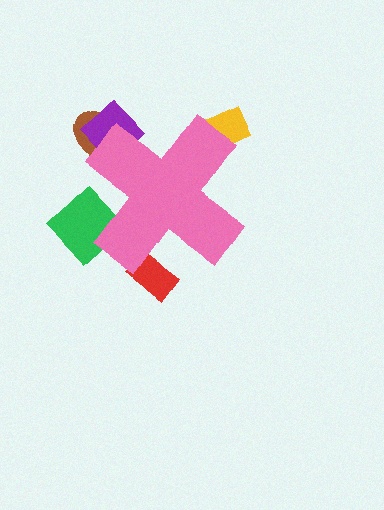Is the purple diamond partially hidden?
Yes, the purple diamond is partially hidden behind the pink cross.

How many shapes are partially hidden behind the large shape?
5 shapes are partially hidden.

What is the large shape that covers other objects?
A pink cross.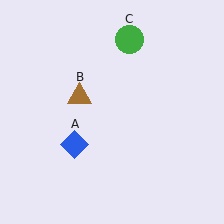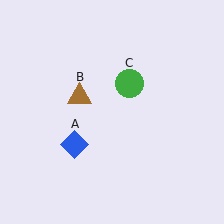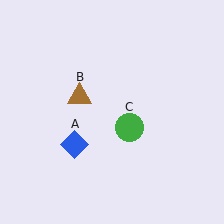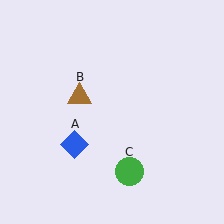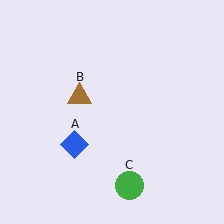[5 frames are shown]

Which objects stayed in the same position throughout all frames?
Blue diamond (object A) and brown triangle (object B) remained stationary.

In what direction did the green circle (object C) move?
The green circle (object C) moved down.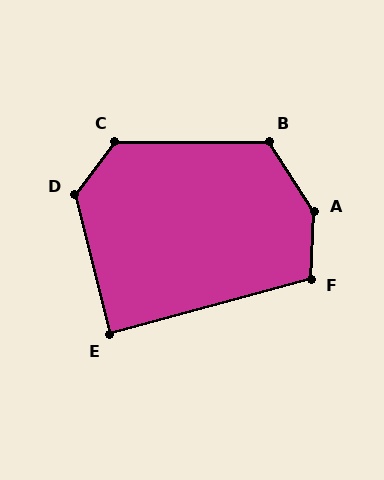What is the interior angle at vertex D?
Approximately 130 degrees (obtuse).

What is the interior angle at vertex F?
Approximately 108 degrees (obtuse).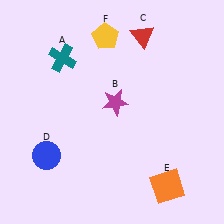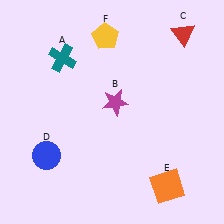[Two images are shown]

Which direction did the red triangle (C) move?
The red triangle (C) moved right.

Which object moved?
The red triangle (C) moved right.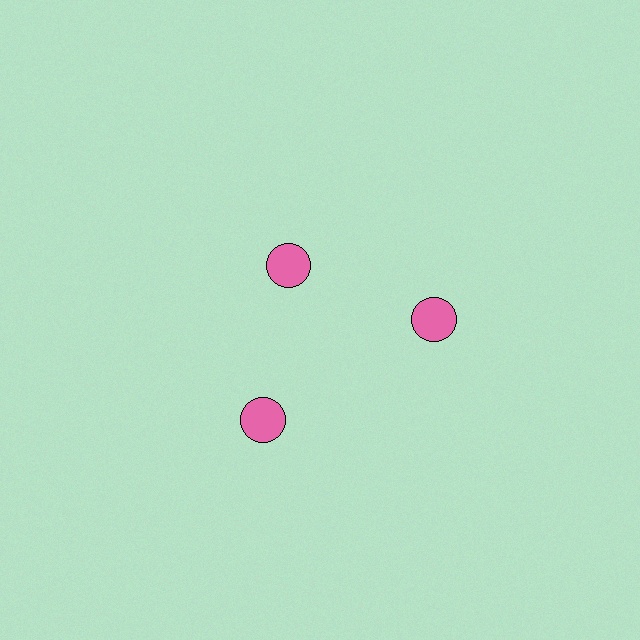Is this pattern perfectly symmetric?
No. The 3 pink circles are arranged in a ring, but one element near the 11 o'clock position is pulled inward toward the center, breaking the 3-fold rotational symmetry.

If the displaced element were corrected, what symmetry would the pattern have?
It would have 3-fold rotational symmetry — the pattern would map onto itself every 120 degrees.